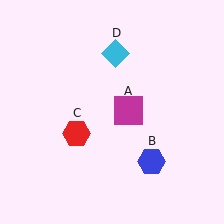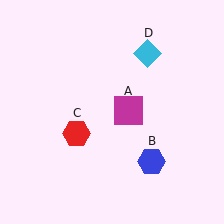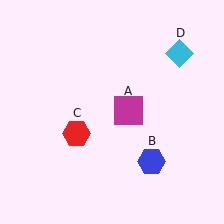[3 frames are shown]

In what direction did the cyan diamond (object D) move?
The cyan diamond (object D) moved right.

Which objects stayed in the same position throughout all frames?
Magenta square (object A) and blue hexagon (object B) and red hexagon (object C) remained stationary.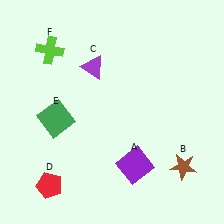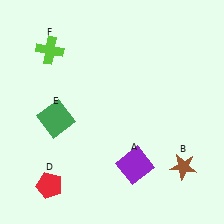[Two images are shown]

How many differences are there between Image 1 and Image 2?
There is 1 difference between the two images.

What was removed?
The purple triangle (C) was removed in Image 2.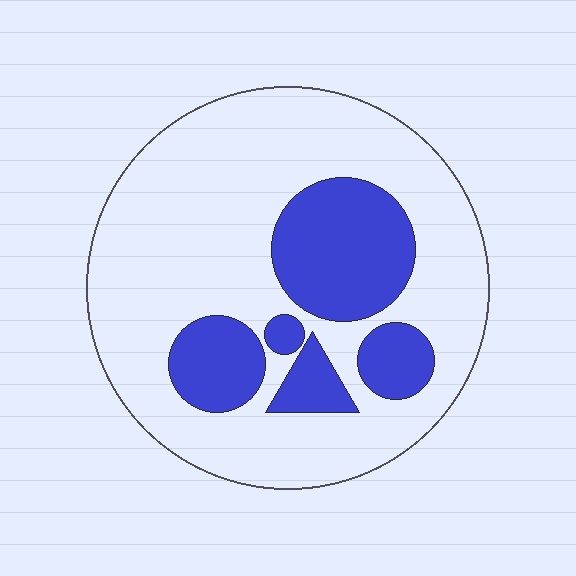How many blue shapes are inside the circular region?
5.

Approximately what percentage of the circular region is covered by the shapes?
Approximately 25%.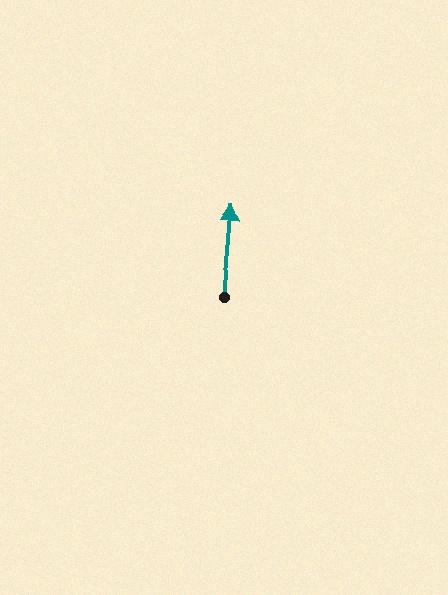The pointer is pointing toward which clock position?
Roughly 12 o'clock.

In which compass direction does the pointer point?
North.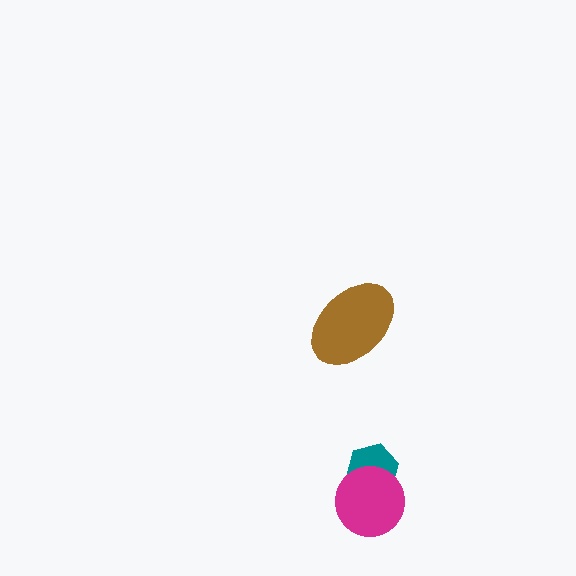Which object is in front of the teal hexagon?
The magenta circle is in front of the teal hexagon.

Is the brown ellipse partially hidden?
No, no other shape covers it.